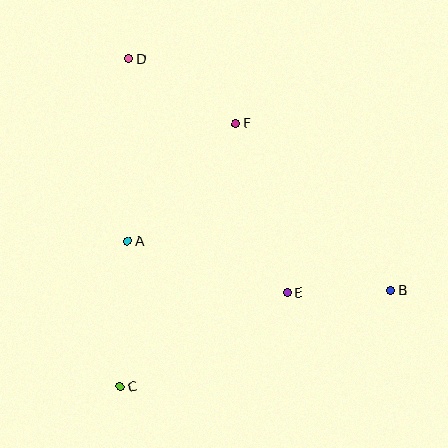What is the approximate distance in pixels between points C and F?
The distance between C and F is approximately 287 pixels.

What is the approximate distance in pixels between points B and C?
The distance between B and C is approximately 288 pixels.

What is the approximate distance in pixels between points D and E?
The distance between D and E is approximately 283 pixels.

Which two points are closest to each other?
Points B and E are closest to each other.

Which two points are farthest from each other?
Points B and D are farthest from each other.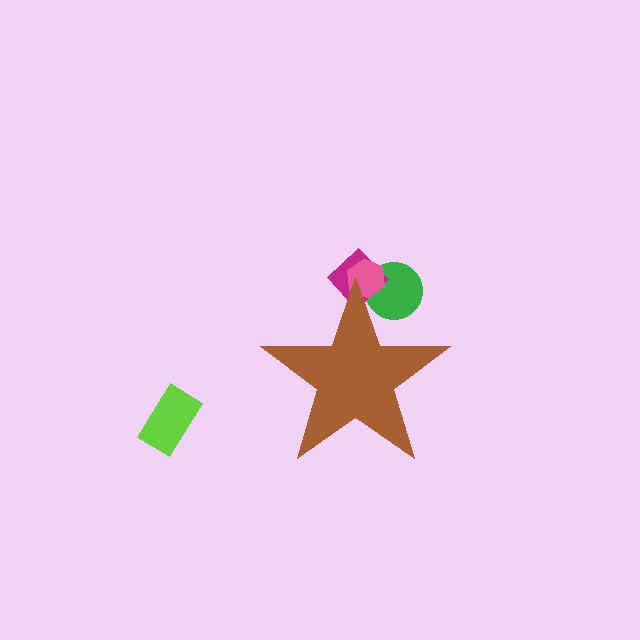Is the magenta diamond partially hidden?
Yes, the magenta diamond is partially hidden behind the brown star.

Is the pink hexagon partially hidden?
Yes, the pink hexagon is partially hidden behind the brown star.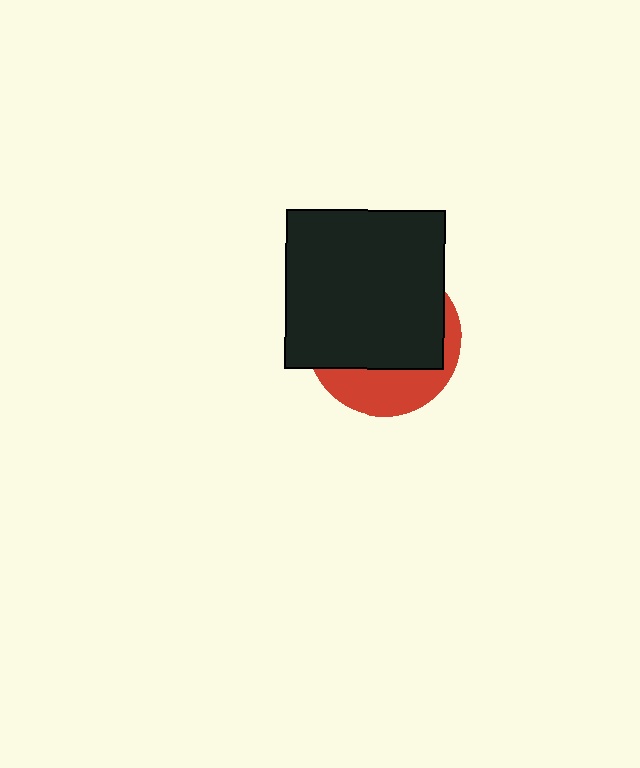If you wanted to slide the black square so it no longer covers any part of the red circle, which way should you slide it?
Slide it up — that is the most direct way to separate the two shapes.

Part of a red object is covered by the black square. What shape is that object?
It is a circle.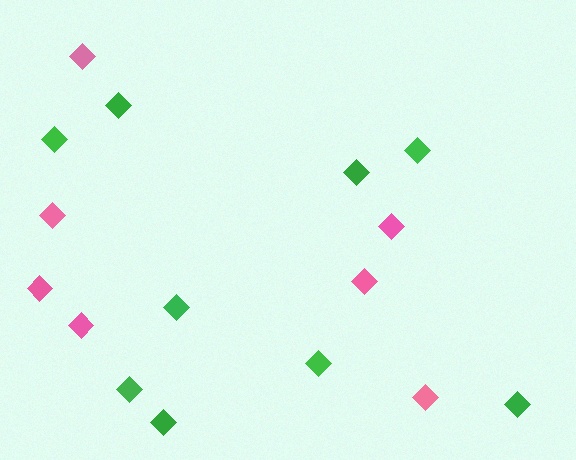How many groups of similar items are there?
There are 2 groups: one group of green diamonds (9) and one group of pink diamonds (7).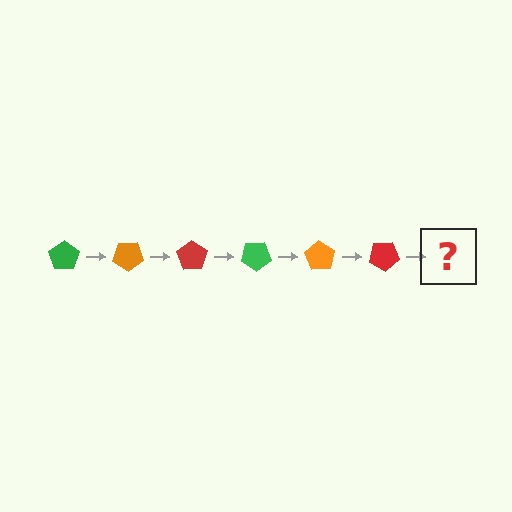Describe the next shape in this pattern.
It should be a green pentagon, rotated 210 degrees from the start.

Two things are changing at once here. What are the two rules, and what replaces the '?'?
The two rules are that it rotates 35 degrees each step and the color cycles through green, orange, and red. The '?' should be a green pentagon, rotated 210 degrees from the start.